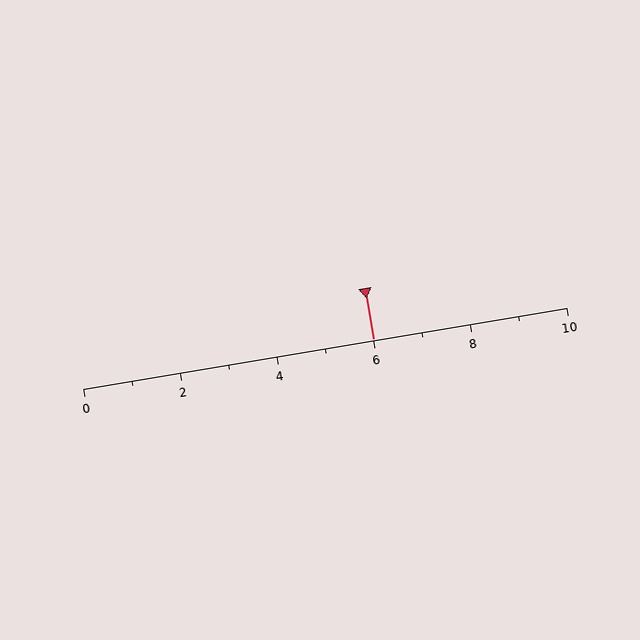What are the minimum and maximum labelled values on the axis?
The axis runs from 0 to 10.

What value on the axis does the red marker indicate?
The marker indicates approximately 6.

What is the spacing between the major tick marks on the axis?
The major ticks are spaced 2 apart.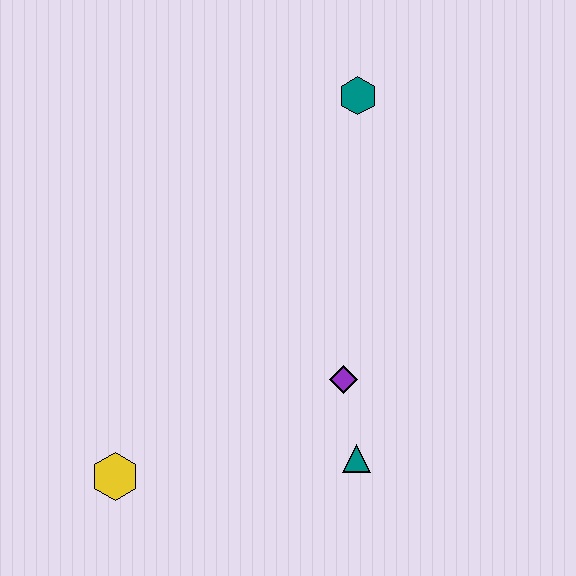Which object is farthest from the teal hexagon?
The yellow hexagon is farthest from the teal hexagon.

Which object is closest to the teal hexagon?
The purple diamond is closest to the teal hexagon.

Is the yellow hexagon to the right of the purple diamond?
No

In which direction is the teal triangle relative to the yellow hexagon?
The teal triangle is to the right of the yellow hexagon.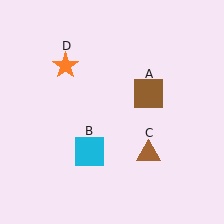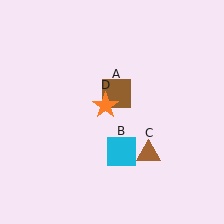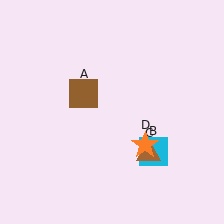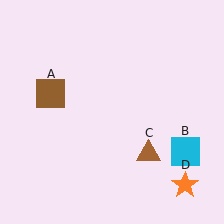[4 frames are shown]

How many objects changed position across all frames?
3 objects changed position: brown square (object A), cyan square (object B), orange star (object D).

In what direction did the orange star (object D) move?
The orange star (object D) moved down and to the right.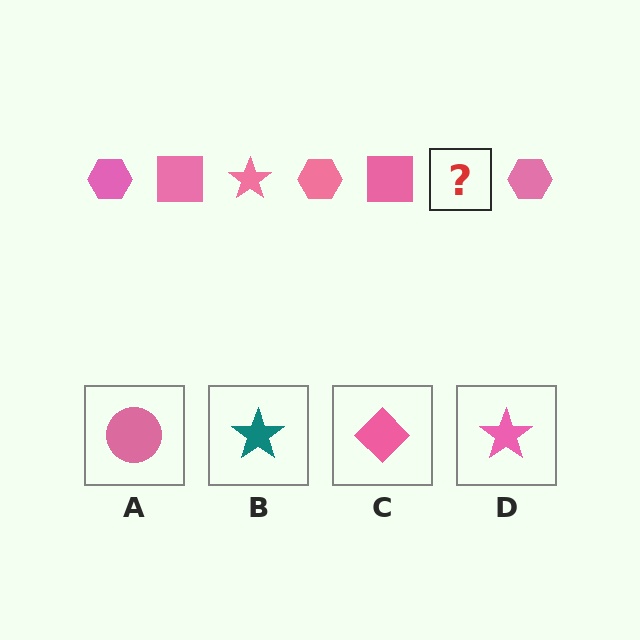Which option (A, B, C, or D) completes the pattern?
D.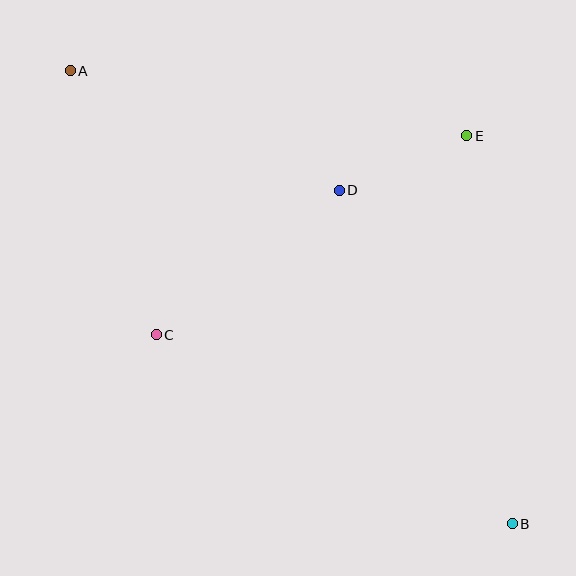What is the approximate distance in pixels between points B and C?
The distance between B and C is approximately 403 pixels.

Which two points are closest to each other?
Points D and E are closest to each other.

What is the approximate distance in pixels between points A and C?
The distance between A and C is approximately 278 pixels.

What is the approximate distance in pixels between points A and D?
The distance between A and D is approximately 294 pixels.